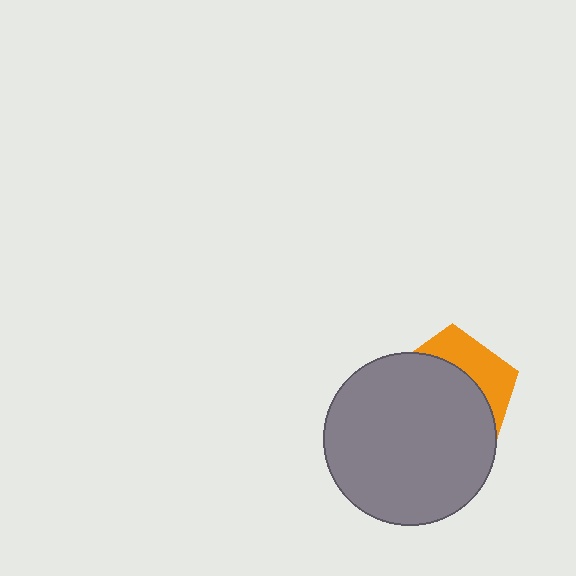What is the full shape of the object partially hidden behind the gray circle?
The partially hidden object is an orange pentagon.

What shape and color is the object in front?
The object in front is a gray circle.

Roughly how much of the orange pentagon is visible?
A small part of it is visible (roughly 31%).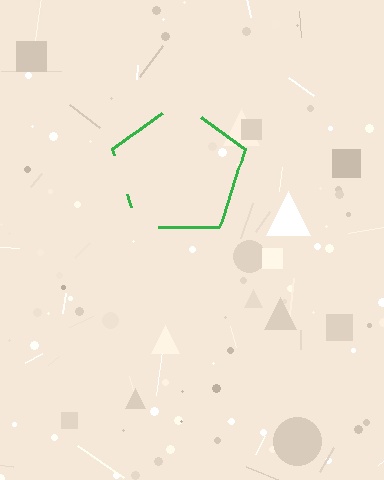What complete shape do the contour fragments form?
The contour fragments form a pentagon.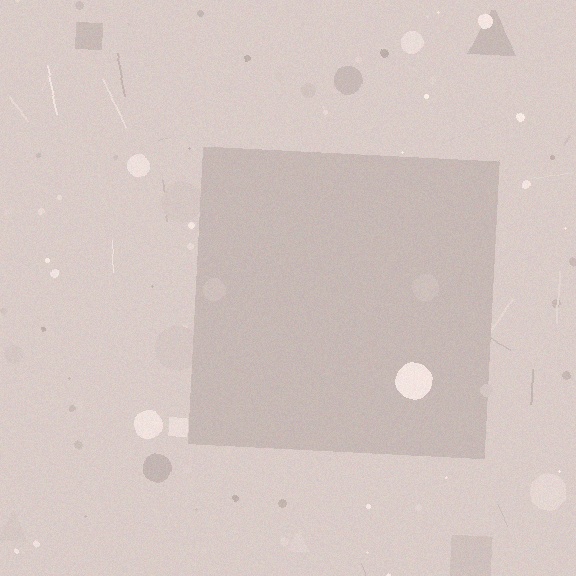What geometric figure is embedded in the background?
A square is embedded in the background.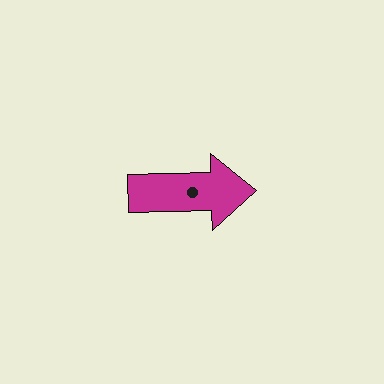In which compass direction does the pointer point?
East.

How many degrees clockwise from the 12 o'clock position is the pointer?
Approximately 89 degrees.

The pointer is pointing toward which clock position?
Roughly 3 o'clock.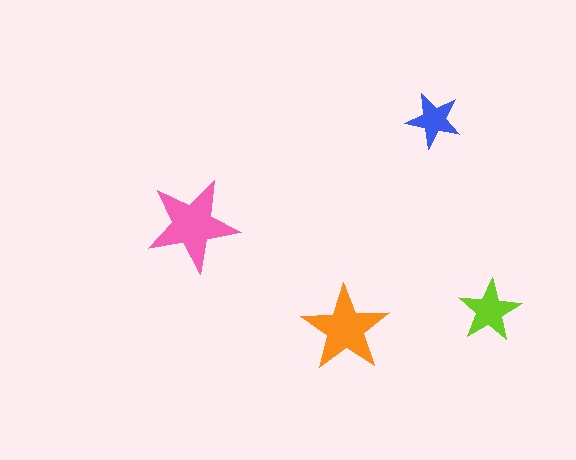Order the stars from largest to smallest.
the pink one, the orange one, the lime one, the blue one.